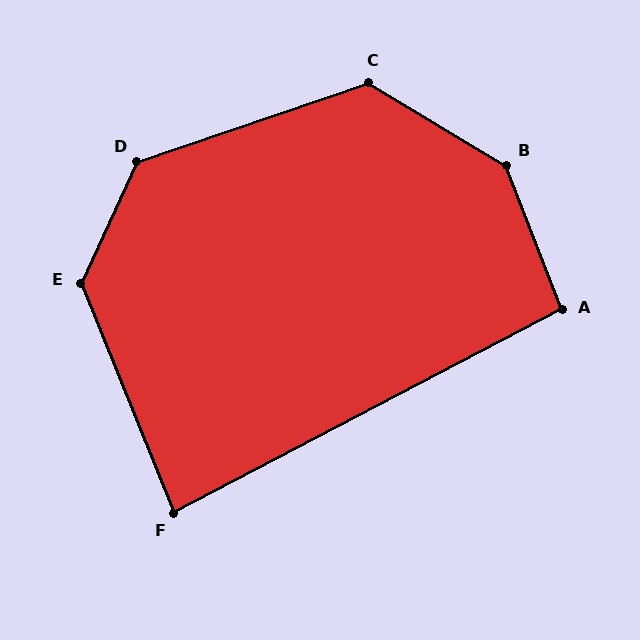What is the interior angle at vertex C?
Approximately 130 degrees (obtuse).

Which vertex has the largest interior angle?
B, at approximately 142 degrees.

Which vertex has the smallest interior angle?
F, at approximately 84 degrees.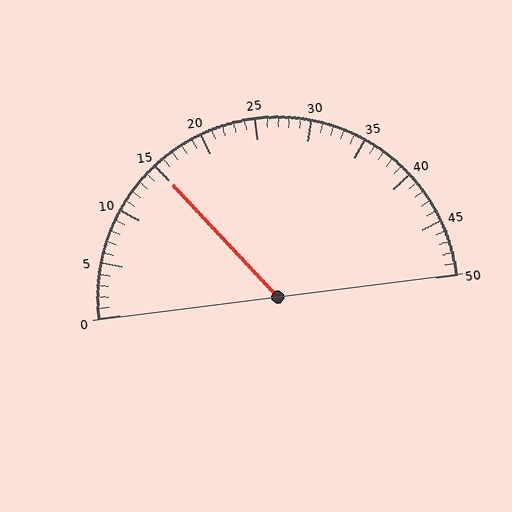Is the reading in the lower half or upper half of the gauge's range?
The reading is in the lower half of the range (0 to 50).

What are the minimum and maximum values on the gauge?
The gauge ranges from 0 to 50.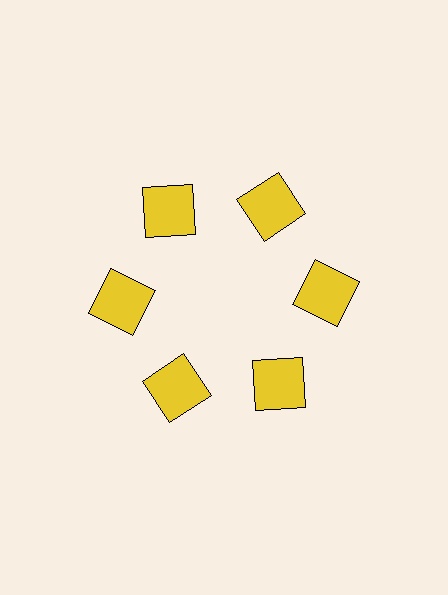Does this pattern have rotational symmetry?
Yes, this pattern has 6-fold rotational symmetry. It looks the same after rotating 60 degrees around the center.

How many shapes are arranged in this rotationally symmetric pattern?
There are 6 shapes, arranged in 6 groups of 1.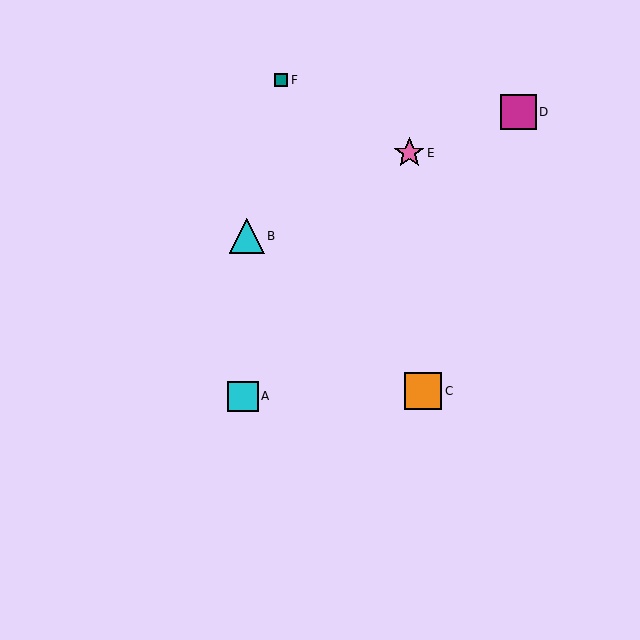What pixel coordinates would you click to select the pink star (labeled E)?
Click at (409, 153) to select the pink star E.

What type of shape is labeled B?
Shape B is a cyan triangle.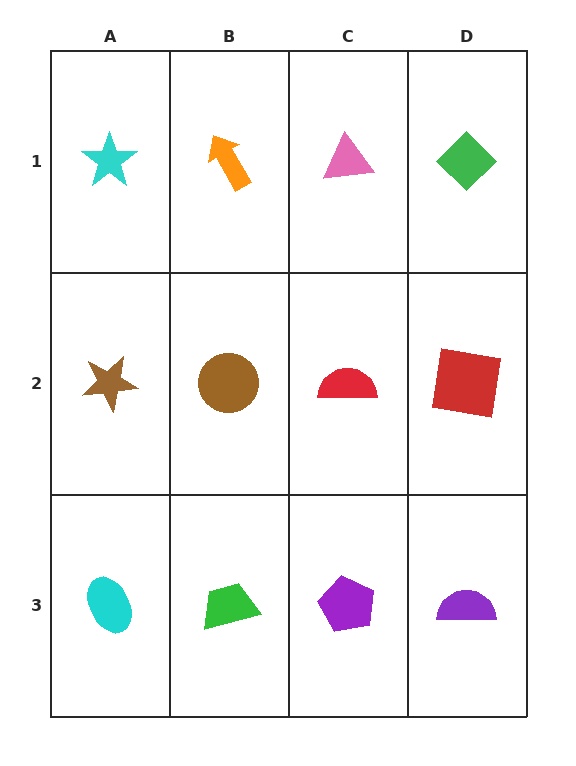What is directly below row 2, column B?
A green trapezoid.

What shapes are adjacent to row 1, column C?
A red semicircle (row 2, column C), an orange arrow (row 1, column B), a green diamond (row 1, column D).